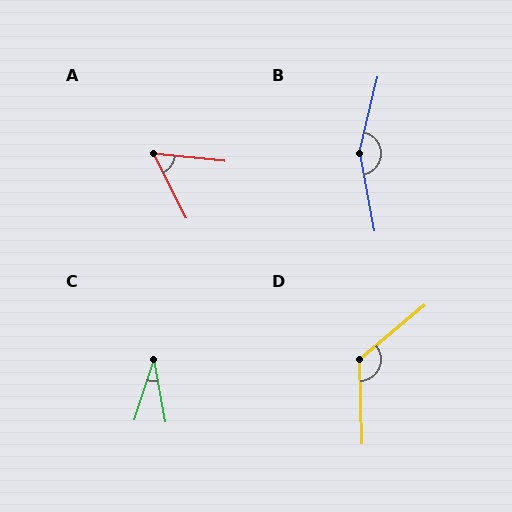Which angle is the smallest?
C, at approximately 28 degrees.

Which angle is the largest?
B, at approximately 156 degrees.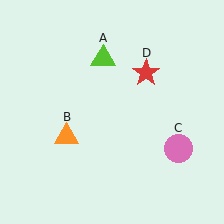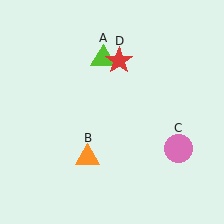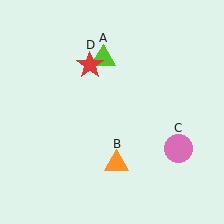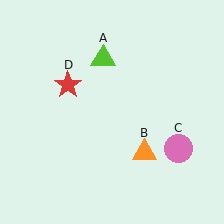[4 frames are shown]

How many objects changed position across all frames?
2 objects changed position: orange triangle (object B), red star (object D).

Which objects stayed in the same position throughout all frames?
Lime triangle (object A) and pink circle (object C) remained stationary.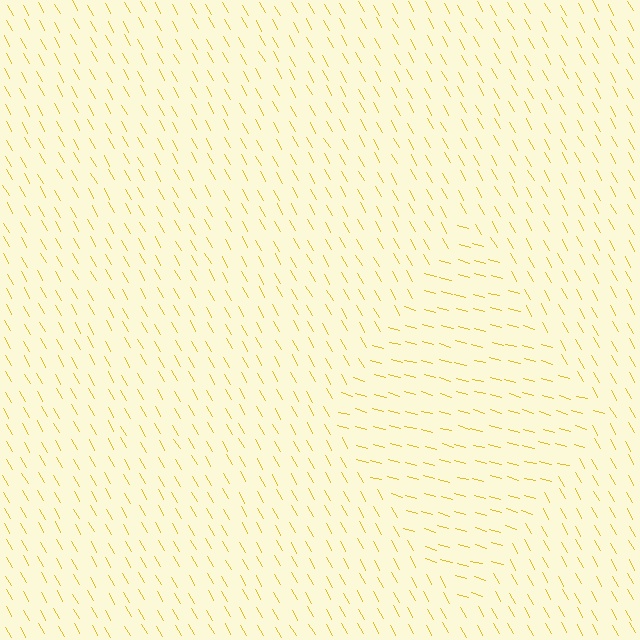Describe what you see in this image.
The image is filled with small yellow line segments. A diamond region in the image has lines oriented differently from the surrounding lines, creating a visible texture boundary.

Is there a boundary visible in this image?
Yes, there is a texture boundary formed by a change in line orientation.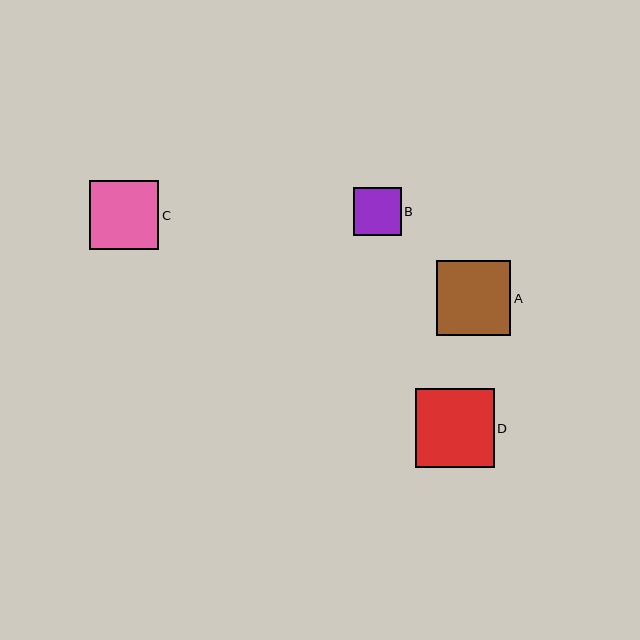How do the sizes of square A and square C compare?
Square A and square C are approximately the same size.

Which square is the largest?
Square D is the largest with a size of approximately 78 pixels.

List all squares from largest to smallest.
From largest to smallest: D, A, C, B.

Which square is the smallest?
Square B is the smallest with a size of approximately 47 pixels.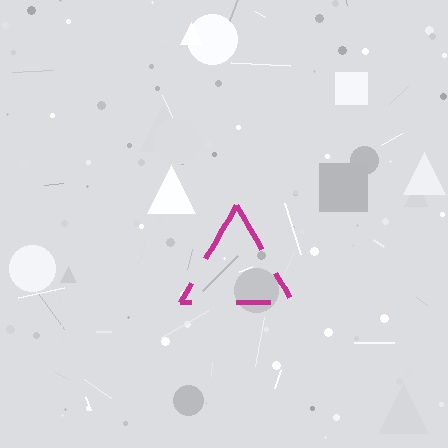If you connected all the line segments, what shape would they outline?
They would outline a triangle.